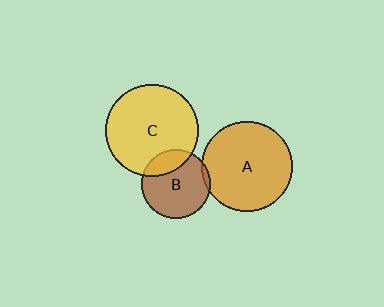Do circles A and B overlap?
Yes.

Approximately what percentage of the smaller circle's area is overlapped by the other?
Approximately 5%.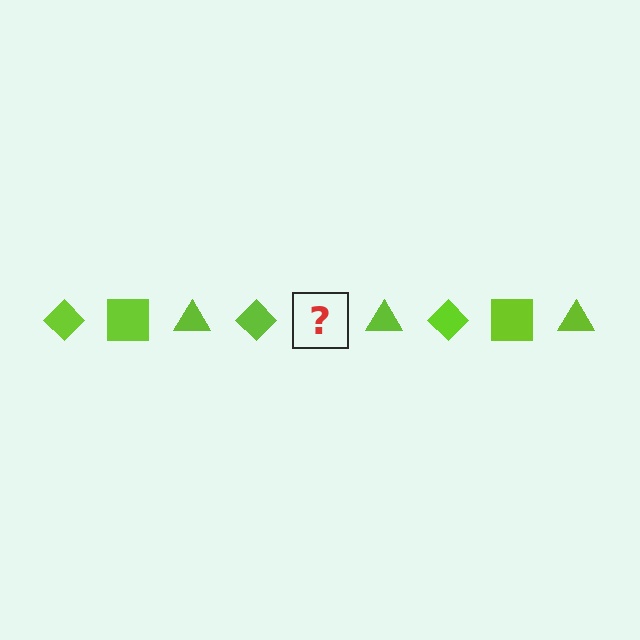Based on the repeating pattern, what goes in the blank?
The blank should be a lime square.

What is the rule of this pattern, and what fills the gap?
The rule is that the pattern cycles through diamond, square, triangle shapes in lime. The gap should be filled with a lime square.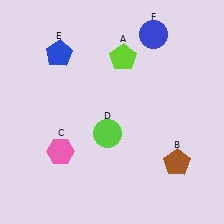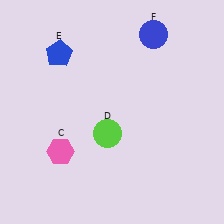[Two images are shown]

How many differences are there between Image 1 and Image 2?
There are 2 differences between the two images.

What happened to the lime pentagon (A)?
The lime pentagon (A) was removed in Image 2. It was in the top-right area of Image 1.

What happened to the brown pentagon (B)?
The brown pentagon (B) was removed in Image 2. It was in the bottom-right area of Image 1.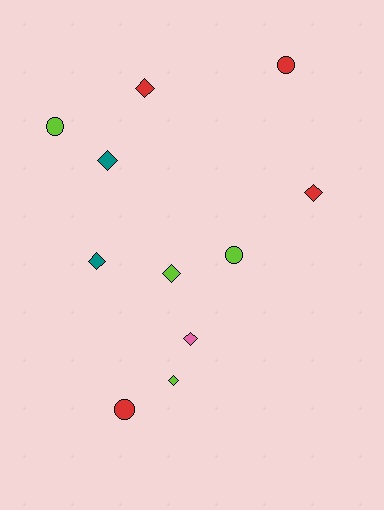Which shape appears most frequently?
Diamond, with 7 objects.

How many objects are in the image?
There are 11 objects.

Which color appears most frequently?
Red, with 4 objects.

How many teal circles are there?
There are no teal circles.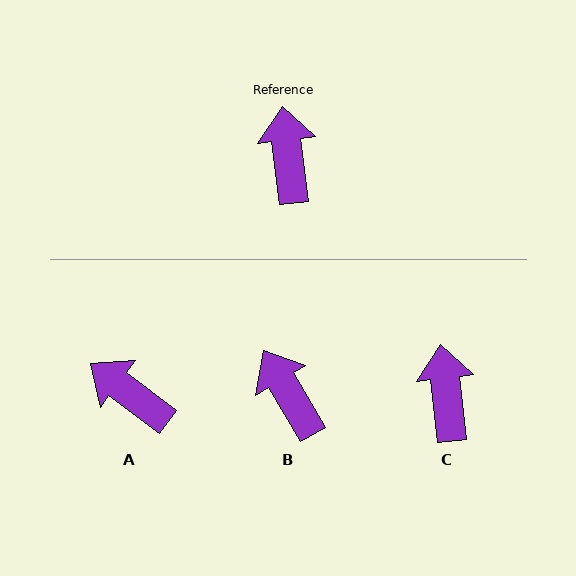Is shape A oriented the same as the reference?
No, it is off by about 46 degrees.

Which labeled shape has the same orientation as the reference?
C.